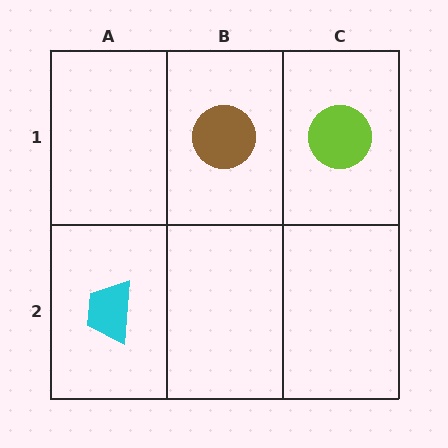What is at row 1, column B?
A brown circle.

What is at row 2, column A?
A cyan trapezoid.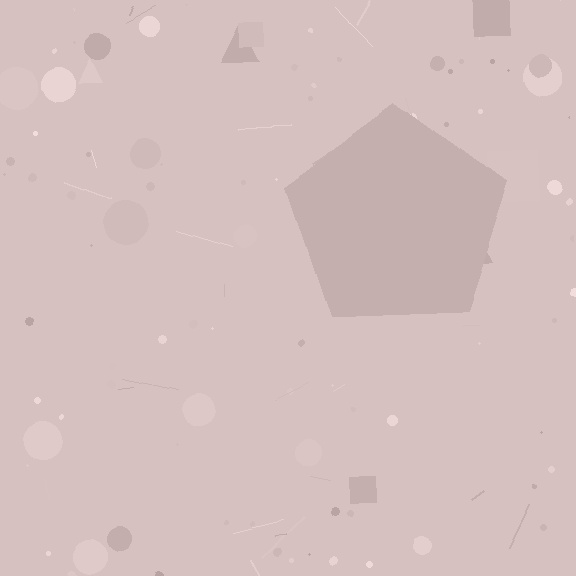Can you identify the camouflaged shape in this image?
The camouflaged shape is a pentagon.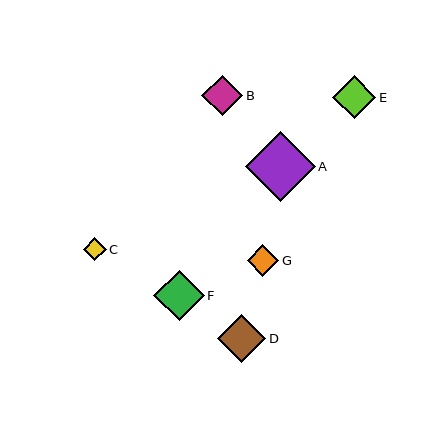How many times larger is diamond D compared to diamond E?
Diamond D is approximately 1.1 times the size of diamond E.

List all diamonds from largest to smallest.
From largest to smallest: A, F, D, E, B, G, C.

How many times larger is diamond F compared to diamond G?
Diamond F is approximately 1.6 times the size of diamond G.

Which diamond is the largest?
Diamond A is the largest with a size of approximately 70 pixels.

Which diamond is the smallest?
Diamond C is the smallest with a size of approximately 23 pixels.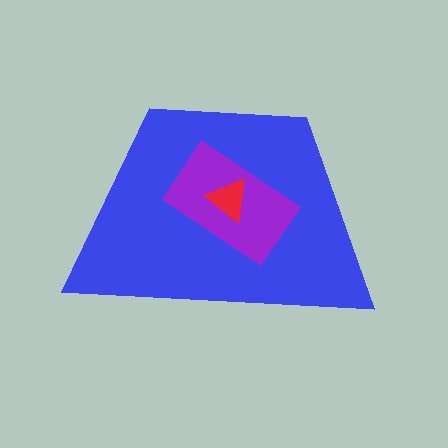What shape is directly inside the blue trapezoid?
The purple rectangle.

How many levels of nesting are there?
3.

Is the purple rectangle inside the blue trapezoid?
Yes.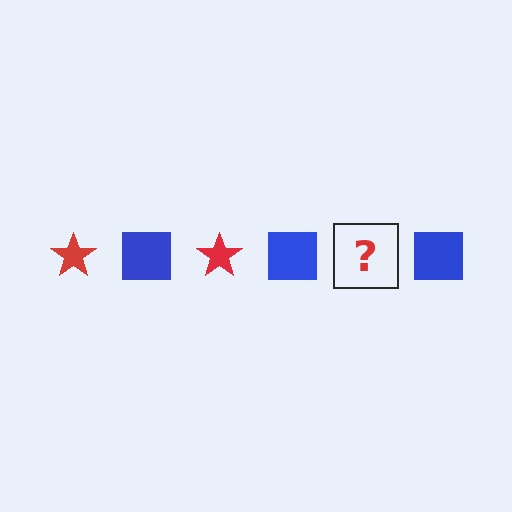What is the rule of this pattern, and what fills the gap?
The rule is that the pattern alternates between red star and blue square. The gap should be filled with a red star.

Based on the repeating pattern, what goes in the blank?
The blank should be a red star.